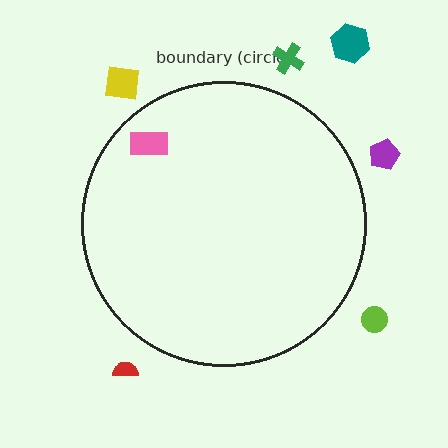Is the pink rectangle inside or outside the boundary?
Inside.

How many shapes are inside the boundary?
1 inside, 6 outside.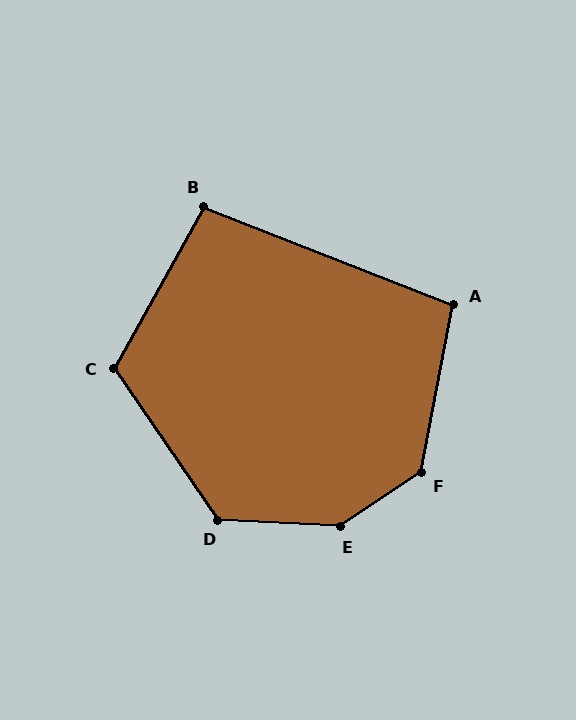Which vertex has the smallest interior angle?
B, at approximately 98 degrees.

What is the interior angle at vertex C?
Approximately 116 degrees (obtuse).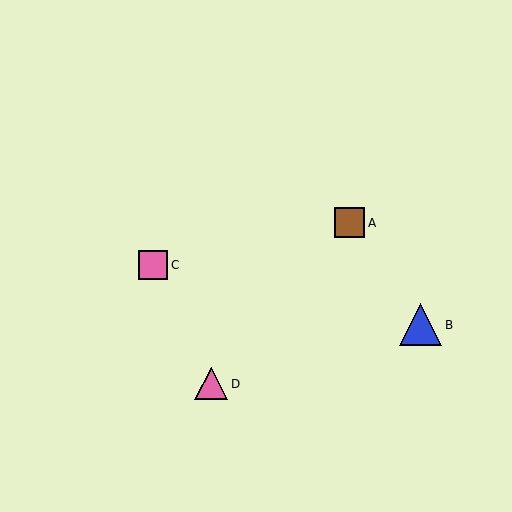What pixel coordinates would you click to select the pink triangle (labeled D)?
Click at (211, 384) to select the pink triangle D.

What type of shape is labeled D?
Shape D is a pink triangle.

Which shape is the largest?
The blue triangle (labeled B) is the largest.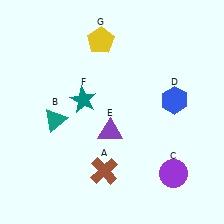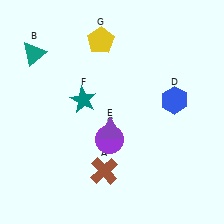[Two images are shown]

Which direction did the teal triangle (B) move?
The teal triangle (B) moved up.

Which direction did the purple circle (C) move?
The purple circle (C) moved left.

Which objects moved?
The objects that moved are: the teal triangle (B), the purple circle (C).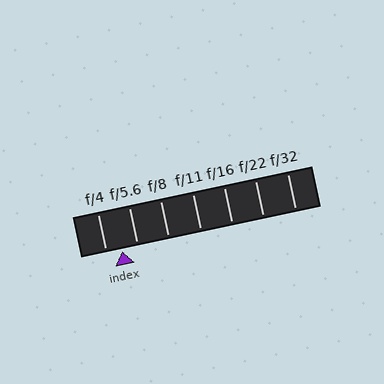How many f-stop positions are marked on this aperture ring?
There are 7 f-stop positions marked.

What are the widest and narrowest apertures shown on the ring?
The widest aperture shown is f/4 and the narrowest is f/32.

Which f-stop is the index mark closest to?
The index mark is closest to f/4.